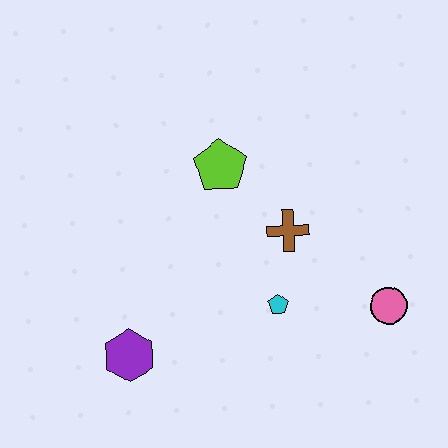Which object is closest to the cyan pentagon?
The brown cross is closest to the cyan pentagon.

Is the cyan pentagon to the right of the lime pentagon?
Yes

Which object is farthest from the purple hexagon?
The pink circle is farthest from the purple hexagon.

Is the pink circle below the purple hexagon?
No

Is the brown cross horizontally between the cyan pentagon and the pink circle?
Yes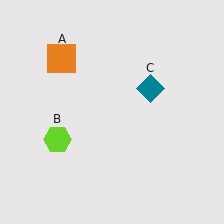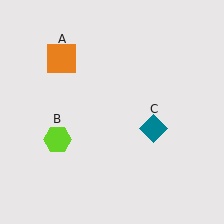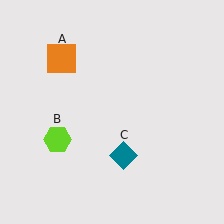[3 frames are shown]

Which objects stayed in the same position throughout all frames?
Orange square (object A) and lime hexagon (object B) remained stationary.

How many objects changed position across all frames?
1 object changed position: teal diamond (object C).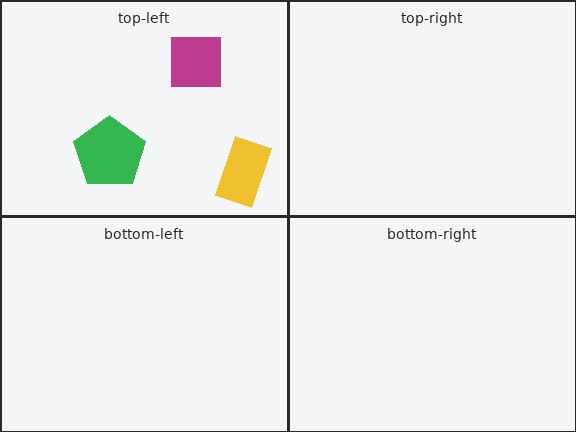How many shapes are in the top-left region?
3.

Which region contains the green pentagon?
The top-left region.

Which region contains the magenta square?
The top-left region.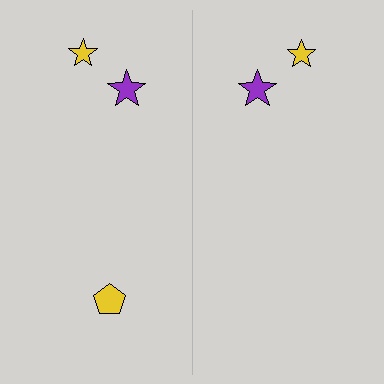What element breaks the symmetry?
A yellow pentagon is missing from the right side.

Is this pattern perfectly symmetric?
No, the pattern is not perfectly symmetric. A yellow pentagon is missing from the right side.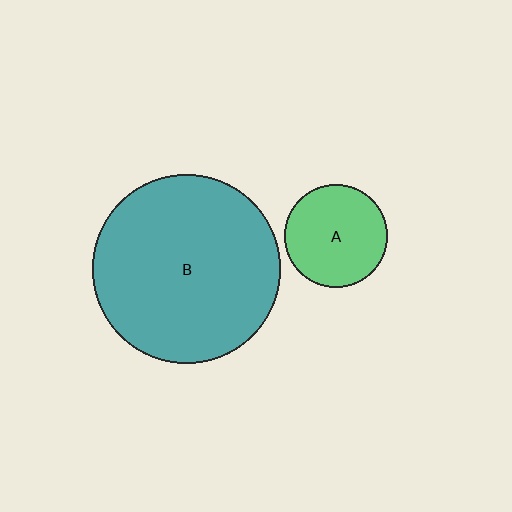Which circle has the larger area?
Circle B (teal).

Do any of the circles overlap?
No, none of the circles overlap.